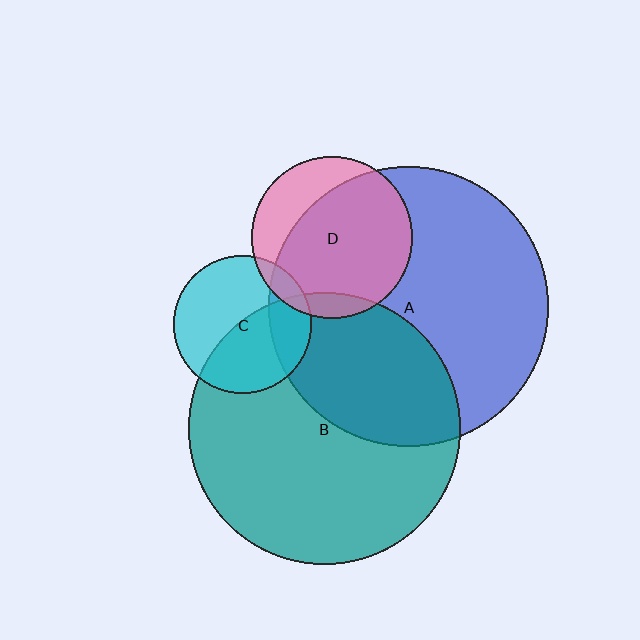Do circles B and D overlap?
Yes.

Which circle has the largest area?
Circle A (blue).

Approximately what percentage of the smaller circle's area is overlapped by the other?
Approximately 10%.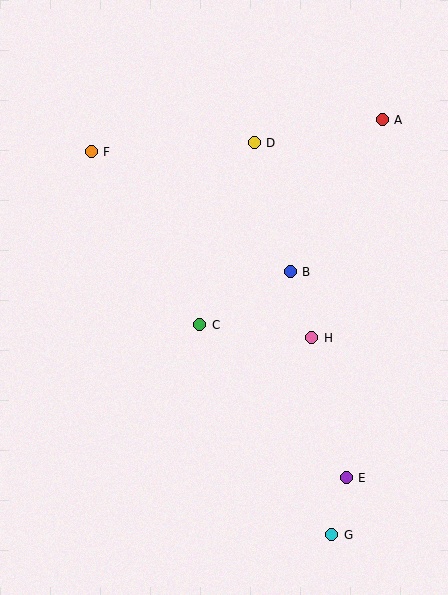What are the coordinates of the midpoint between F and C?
The midpoint between F and C is at (145, 238).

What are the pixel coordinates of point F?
Point F is at (91, 152).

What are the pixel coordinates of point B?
Point B is at (290, 272).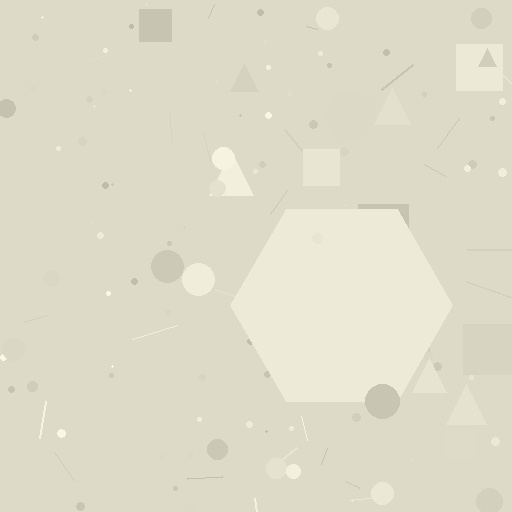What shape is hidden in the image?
A hexagon is hidden in the image.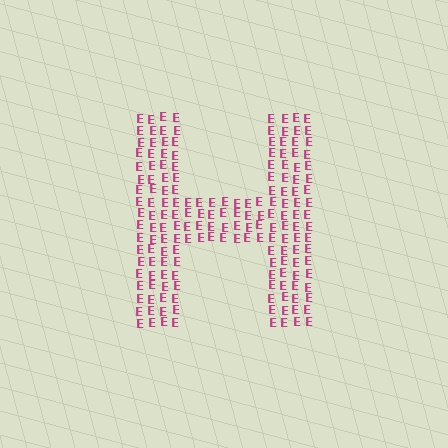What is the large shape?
The large shape is the letter H.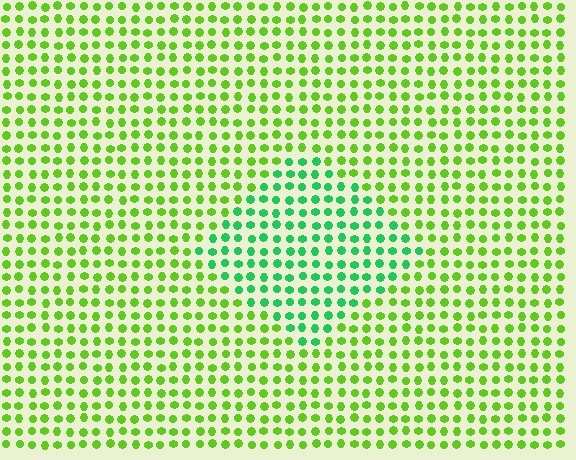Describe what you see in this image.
The image is filled with small lime elements in a uniform arrangement. A diamond-shaped region is visible where the elements are tinted to a slightly different hue, forming a subtle color boundary.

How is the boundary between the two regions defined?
The boundary is defined purely by a slight shift in hue (about 42 degrees). Spacing, size, and orientation are identical on both sides.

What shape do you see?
I see a diamond.